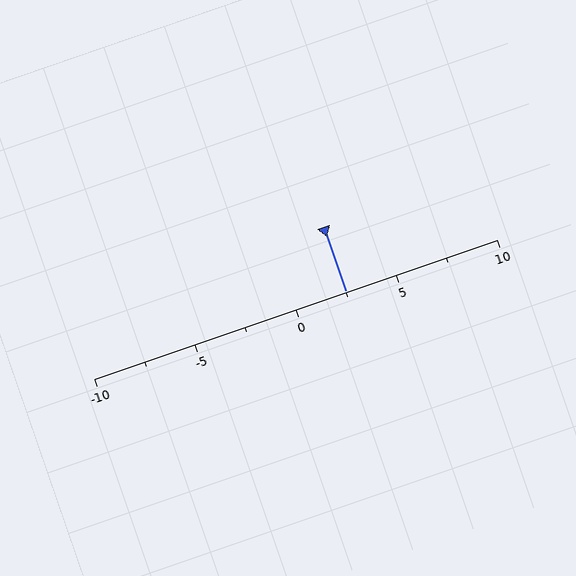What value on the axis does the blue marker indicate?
The marker indicates approximately 2.5.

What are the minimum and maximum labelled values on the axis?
The axis runs from -10 to 10.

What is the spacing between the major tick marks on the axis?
The major ticks are spaced 5 apart.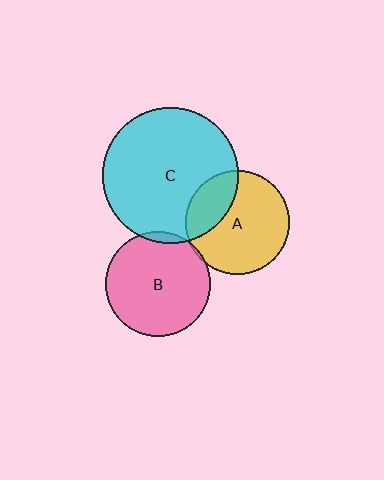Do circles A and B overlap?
Yes.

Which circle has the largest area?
Circle C (cyan).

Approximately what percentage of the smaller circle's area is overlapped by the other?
Approximately 5%.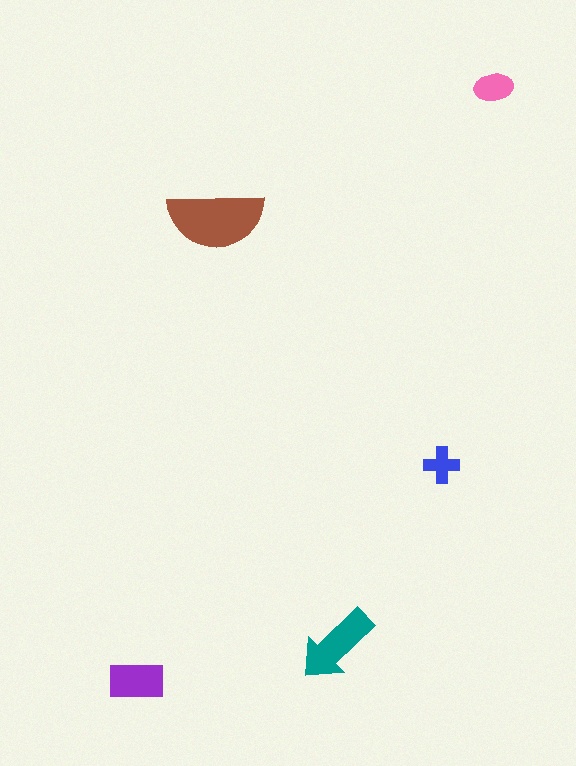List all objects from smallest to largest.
The blue cross, the pink ellipse, the purple rectangle, the teal arrow, the brown semicircle.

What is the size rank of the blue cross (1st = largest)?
5th.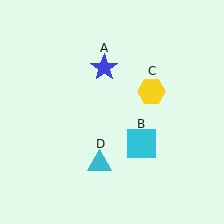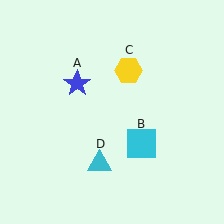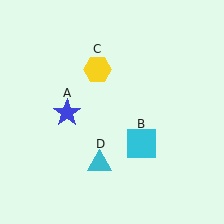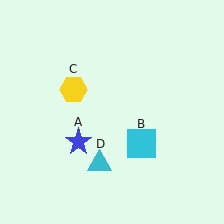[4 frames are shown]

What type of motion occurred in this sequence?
The blue star (object A), yellow hexagon (object C) rotated counterclockwise around the center of the scene.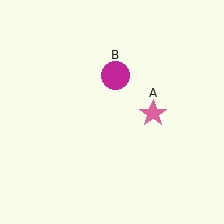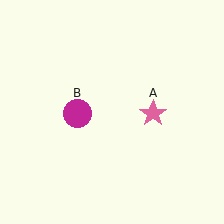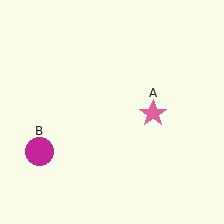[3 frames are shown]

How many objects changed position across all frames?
1 object changed position: magenta circle (object B).